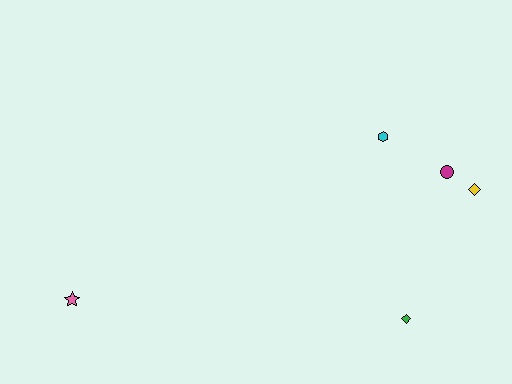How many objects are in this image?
There are 5 objects.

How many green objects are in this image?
There is 1 green object.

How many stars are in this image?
There is 1 star.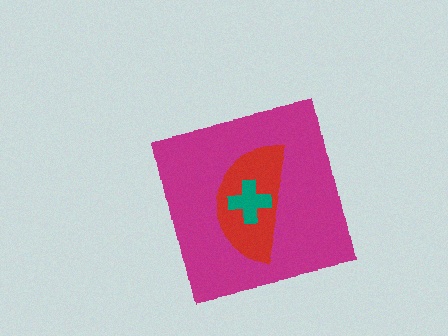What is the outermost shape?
The magenta square.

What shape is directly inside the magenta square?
The red semicircle.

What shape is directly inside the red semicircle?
The teal cross.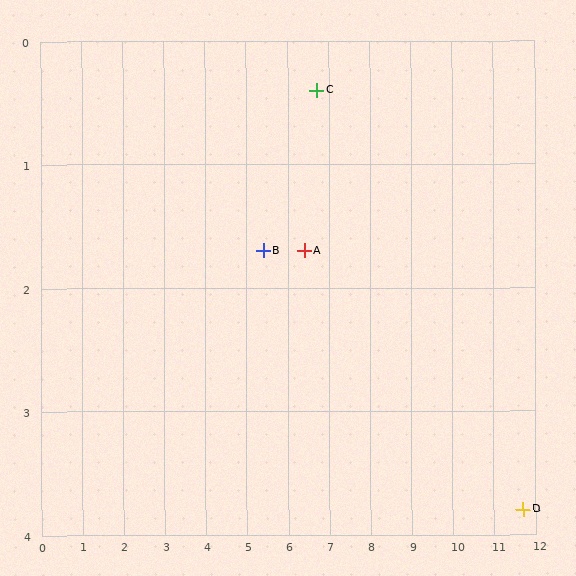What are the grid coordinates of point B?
Point B is at approximately (5.4, 1.7).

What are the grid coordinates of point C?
Point C is at approximately (6.7, 0.4).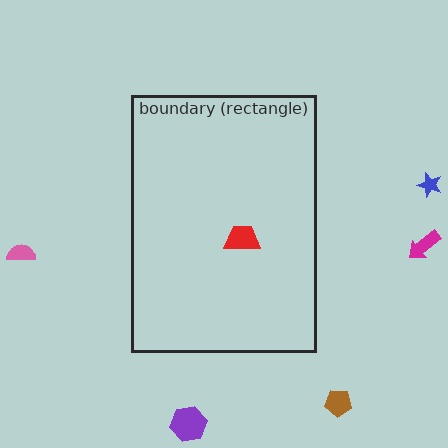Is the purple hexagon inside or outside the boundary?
Outside.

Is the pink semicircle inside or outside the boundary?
Outside.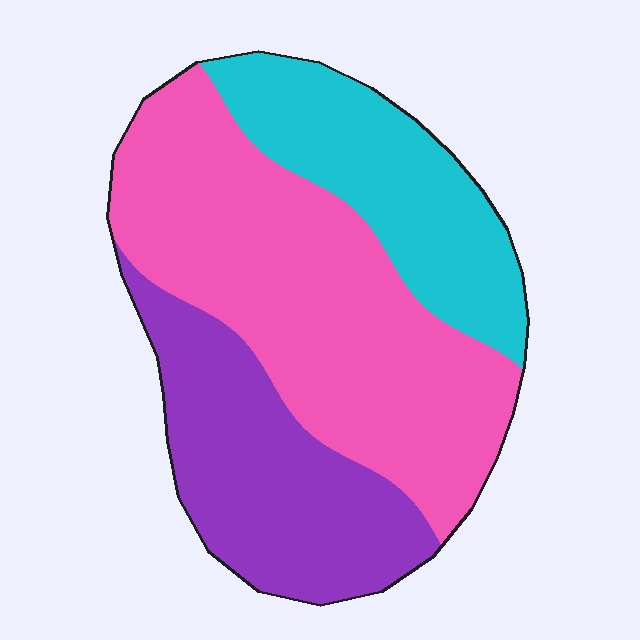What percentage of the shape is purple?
Purple takes up about one quarter (1/4) of the shape.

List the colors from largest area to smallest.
From largest to smallest: pink, purple, cyan.